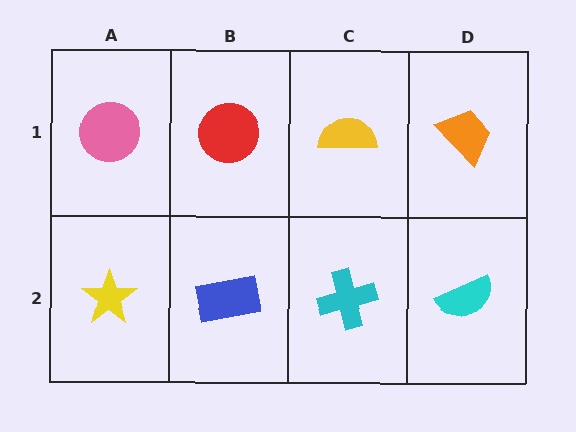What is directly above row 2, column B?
A red circle.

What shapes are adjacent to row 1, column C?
A cyan cross (row 2, column C), a red circle (row 1, column B), an orange trapezoid (row 1, column D).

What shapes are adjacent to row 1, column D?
A cyan semicircle (row 2, column D), a yellow semicircle (row 1, column C).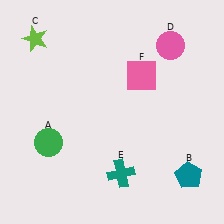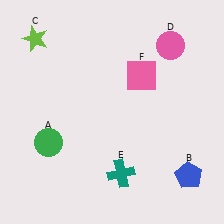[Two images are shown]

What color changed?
The pentagon (B) changed from teal in Image 1 to blue in Image 2.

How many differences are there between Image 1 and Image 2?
There is 1 difference between the two images.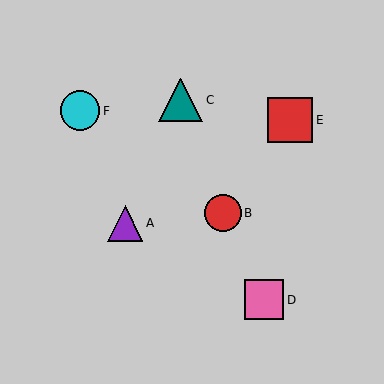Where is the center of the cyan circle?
The center of the cyan circle is at (80, 111).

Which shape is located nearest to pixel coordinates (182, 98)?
The teal triangle (labeled C) at (181, 100) is nearest to that location.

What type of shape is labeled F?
Shape F is a cyan circle.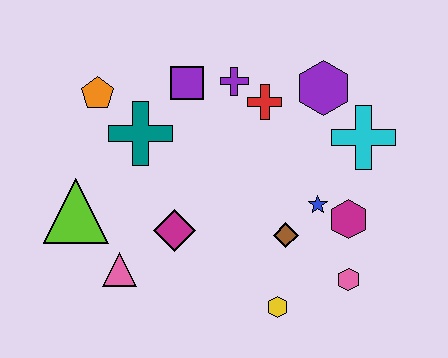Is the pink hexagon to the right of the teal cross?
Yes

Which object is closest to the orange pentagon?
The teal cross is closest to the orange pentagon.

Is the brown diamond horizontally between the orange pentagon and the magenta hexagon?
Yes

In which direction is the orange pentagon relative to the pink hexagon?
The orange pentagon is to the left of the pink hexagon.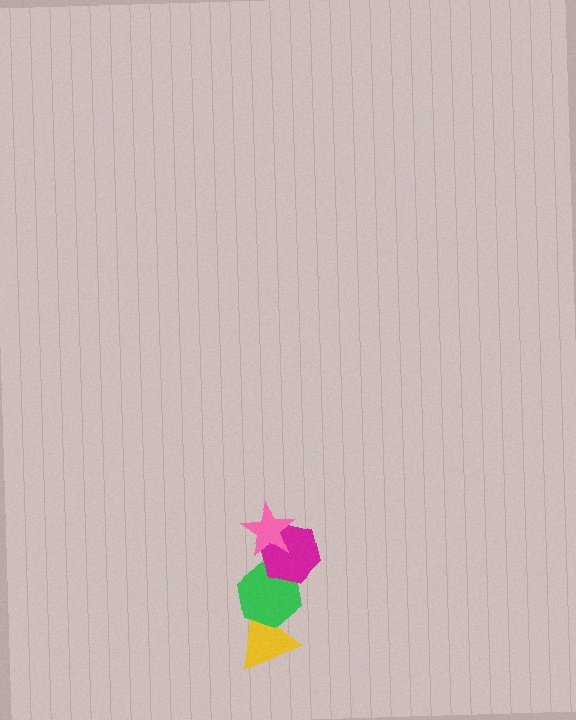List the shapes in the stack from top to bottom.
From top to bottom: the pink star, the magenta hexagon, the green hexagon, the yellow triangle.